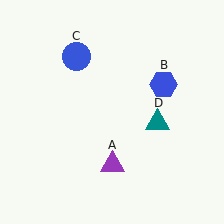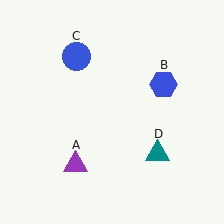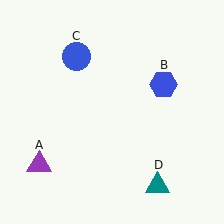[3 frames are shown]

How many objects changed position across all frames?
2 objects changed position: purple triangle (object A), teal triangle (object D).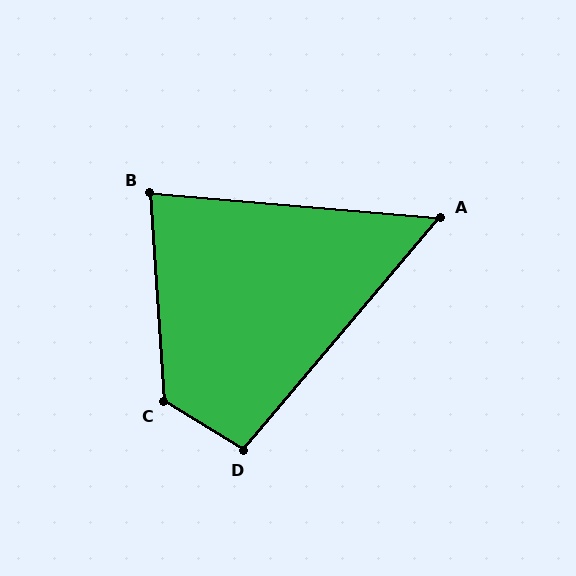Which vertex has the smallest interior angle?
A, at approximately 54 degrees.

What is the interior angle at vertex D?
Approximately 99 degrees (obtuse).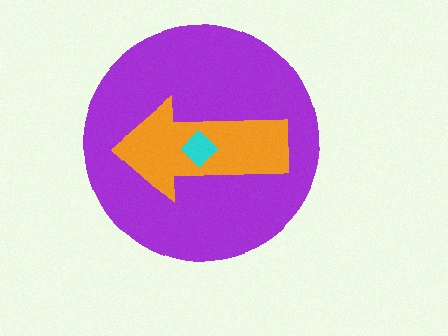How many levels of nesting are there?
3.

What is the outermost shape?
The purple circle.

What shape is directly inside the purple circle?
The orange arrow.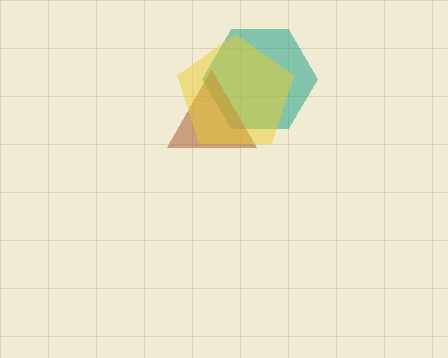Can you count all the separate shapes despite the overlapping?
Yes, there are 3 separate shapes.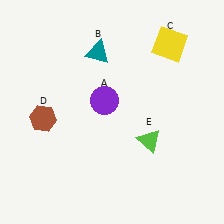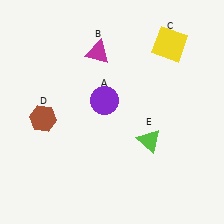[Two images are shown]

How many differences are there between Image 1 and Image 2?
There is 1 difference between the two images.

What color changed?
The triangle (B) changed from teal in Image 1 to magenta in Image 2.